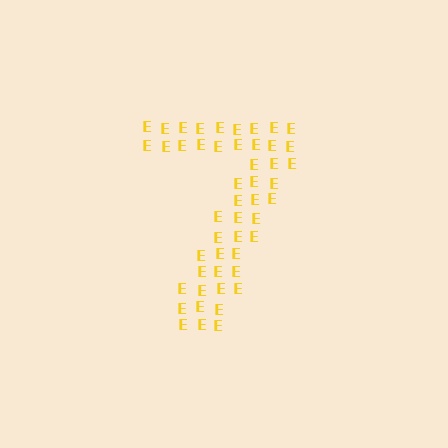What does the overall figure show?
The overall figure shows the digit 7.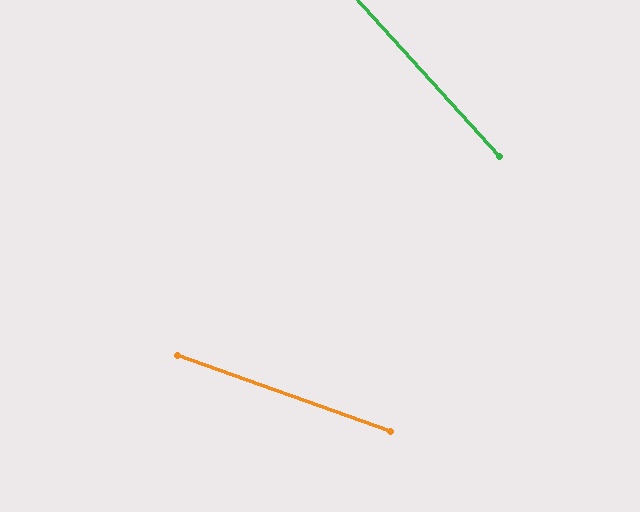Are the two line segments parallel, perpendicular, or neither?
Neither parallel nor perpendicular — they differ by about 28°.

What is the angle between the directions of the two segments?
Approximately 28 degrees.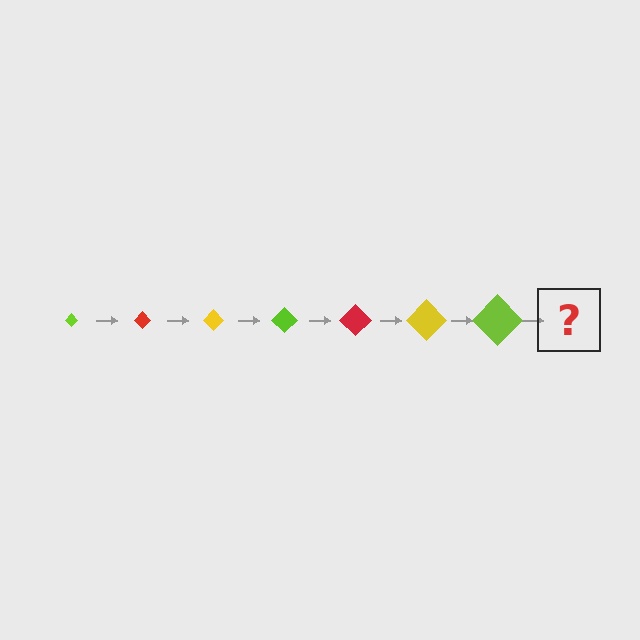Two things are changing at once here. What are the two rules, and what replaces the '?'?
The two rules are that the diamond grows larger each step and the color cycles through lime, red, and yellow. The '?' should be a red diamond, larger than the previous one.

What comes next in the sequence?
The next element should be a red diamond, larger than the previous one.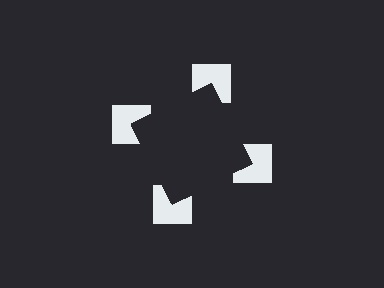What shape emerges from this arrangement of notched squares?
An illusory square — its edges are inferred from the aligned wedge cuts in the notched squares, not physically drawn.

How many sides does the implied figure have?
4 sides.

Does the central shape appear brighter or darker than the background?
It typically appears slightly darker than the background, even though no actual brightness change is drawn.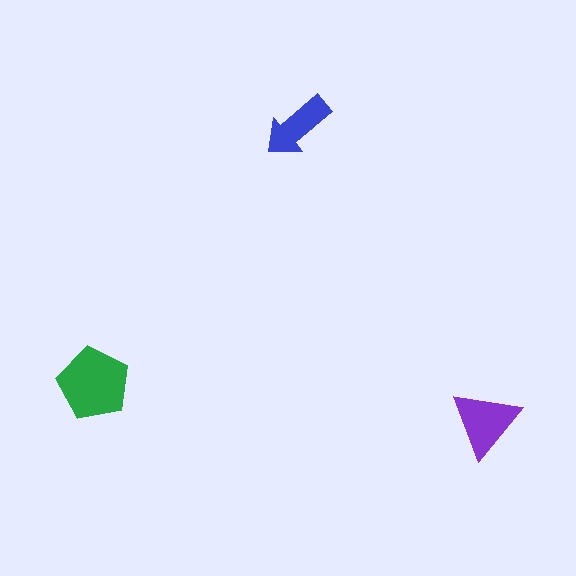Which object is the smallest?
The blue arrow.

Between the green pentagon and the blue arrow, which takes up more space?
The green pentagon.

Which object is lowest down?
The purple triangle is bottommost.